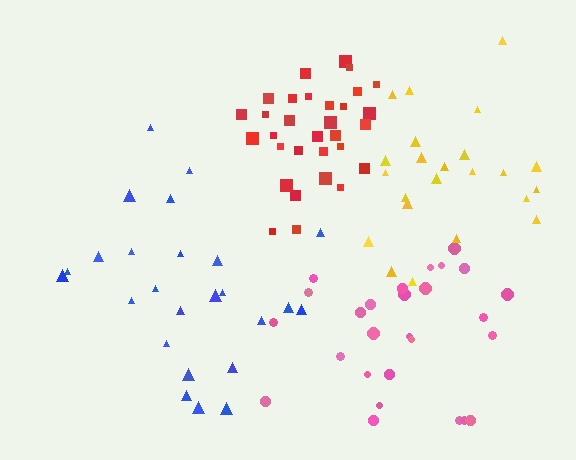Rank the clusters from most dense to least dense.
red, yellow, pink, blue.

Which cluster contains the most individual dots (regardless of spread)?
Red (31).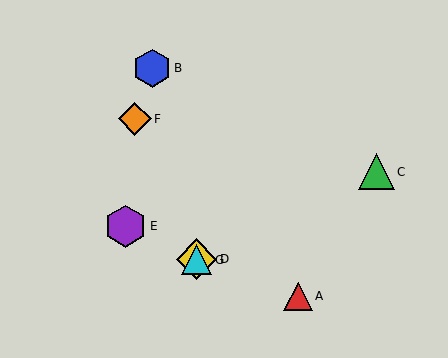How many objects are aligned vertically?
2 objects (D, G) are aligned vertically.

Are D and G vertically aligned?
Yes, both are at x≈197.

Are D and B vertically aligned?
No, D is at x≈197 and B is at x≈152.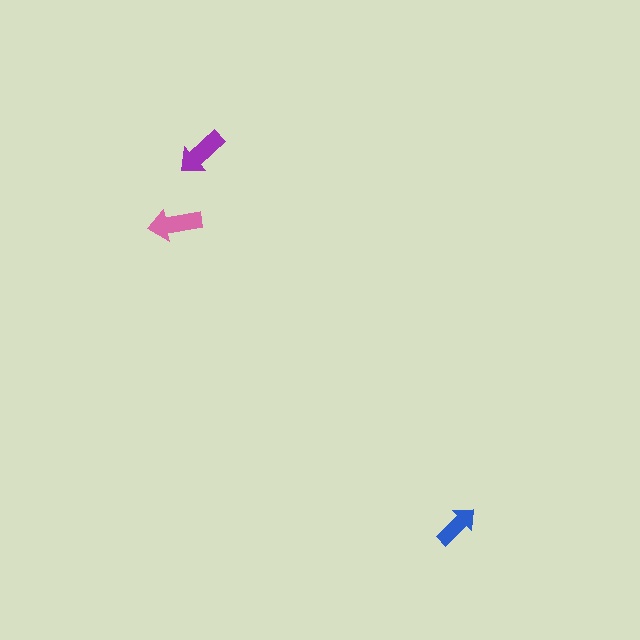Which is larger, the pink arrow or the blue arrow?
The pink one.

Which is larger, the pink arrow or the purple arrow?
The pink one.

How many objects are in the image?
There are 3 objects in the image.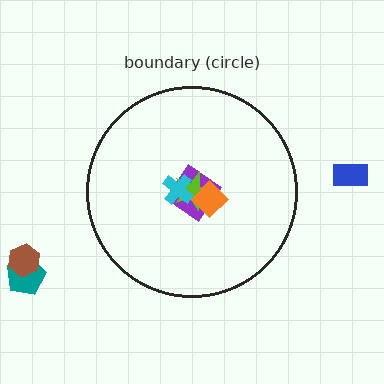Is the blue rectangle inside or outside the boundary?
Outside.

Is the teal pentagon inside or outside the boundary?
Outside.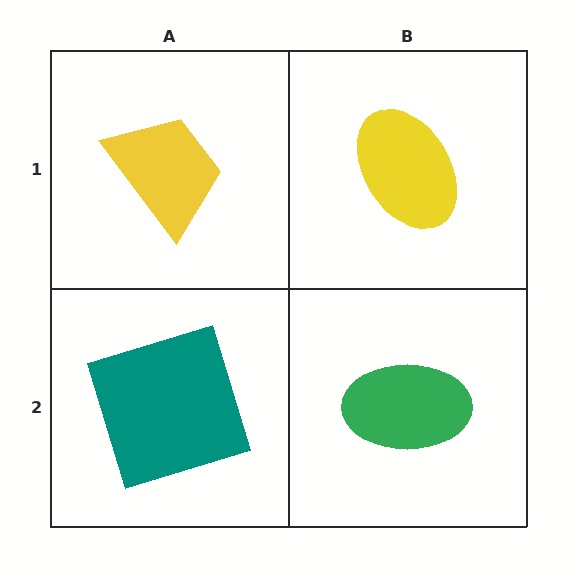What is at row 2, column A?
A teal square.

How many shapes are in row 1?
2 shapes.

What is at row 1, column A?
A yellow trapezoid.